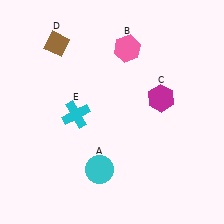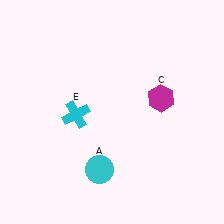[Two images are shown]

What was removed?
The pink hexagon (B), the brown diamond (D) were removed in Image 2.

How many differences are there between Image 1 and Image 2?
There are 2 differences between the two images.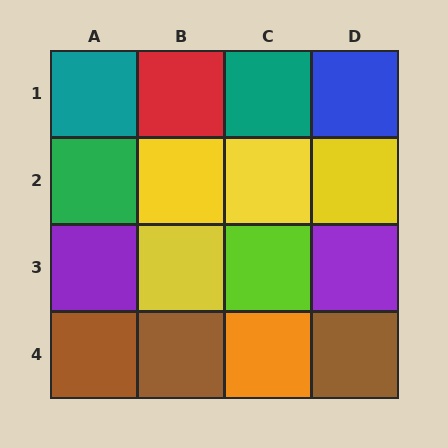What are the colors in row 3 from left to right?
Purple, yellow, lime, purple.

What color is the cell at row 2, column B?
Yellow.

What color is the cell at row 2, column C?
Yellow.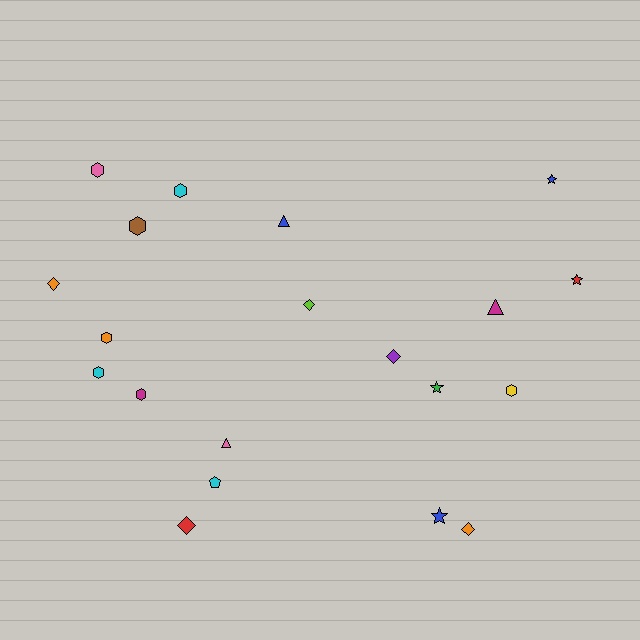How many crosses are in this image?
There are no crosses.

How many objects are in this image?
There are 20 objects.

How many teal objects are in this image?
There are no teal objects.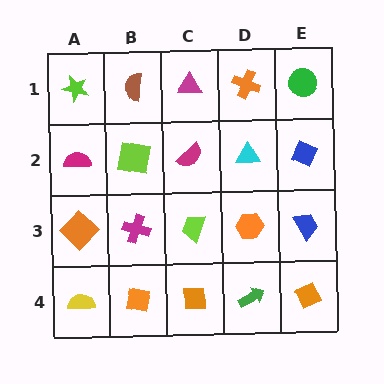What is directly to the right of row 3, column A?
A magenta cross.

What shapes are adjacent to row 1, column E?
A blue diamond (row 2, column E), an orange cross (row 1, column D).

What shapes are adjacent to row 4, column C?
A lime trapezoid (row 3, column C), an orange square (row 4, column B), a green arrow (row 4, column D).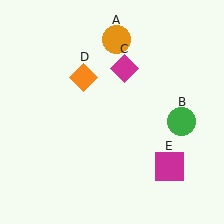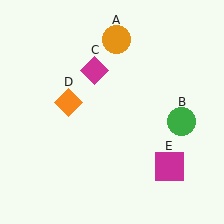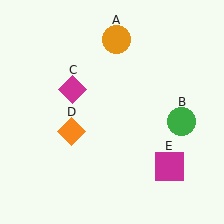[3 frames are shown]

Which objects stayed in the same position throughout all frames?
Orange circle (object A) and green circle (object B) and magenta square (object E) remained stationary.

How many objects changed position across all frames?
2 objects changed position: magenta diamond (object C), orange diamond (object D).